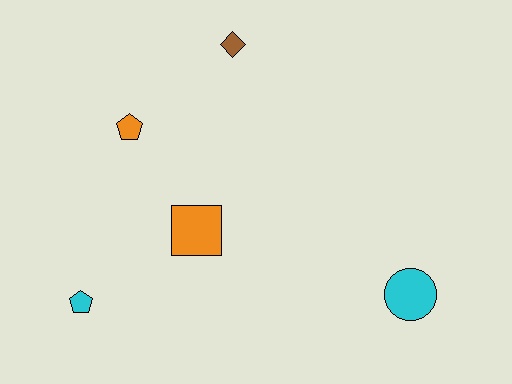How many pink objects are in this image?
There are no pink objects.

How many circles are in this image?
There is 1 circle.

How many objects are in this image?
There are 5 objects.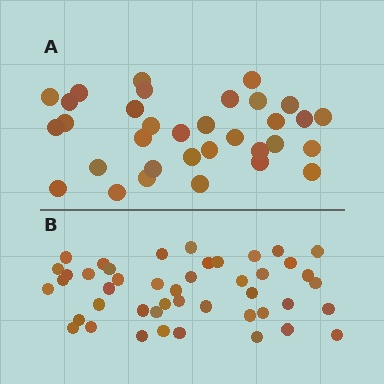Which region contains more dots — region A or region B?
Region B (the bottom region) has more dots.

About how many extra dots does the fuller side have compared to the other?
Region B has roughly 12 or so more dots than region A.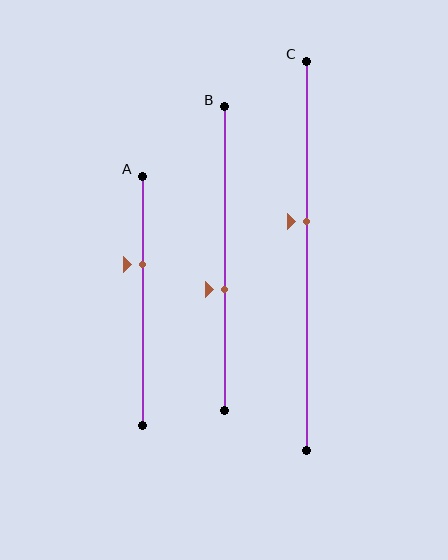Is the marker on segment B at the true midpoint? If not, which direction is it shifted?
No, the marker on segment B is shifted downward by about 10% of the segment length.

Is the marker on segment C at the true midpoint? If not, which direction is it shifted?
No, the marker on segment C is shifted upward by about 9% of the segment length.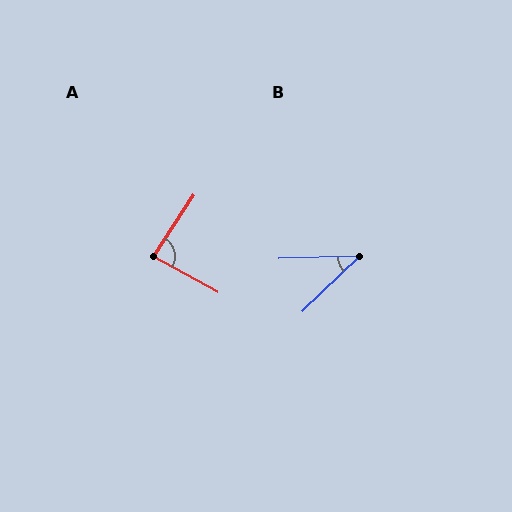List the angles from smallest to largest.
B (43°), A (85°).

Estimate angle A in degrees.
Approximately 85 degrees.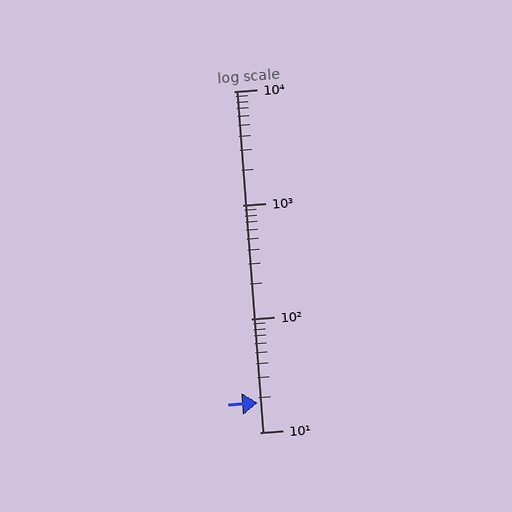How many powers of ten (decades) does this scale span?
The scale spans 3 decades, from 10 to 10000.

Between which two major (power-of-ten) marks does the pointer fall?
The pointer is between 10 and 100.